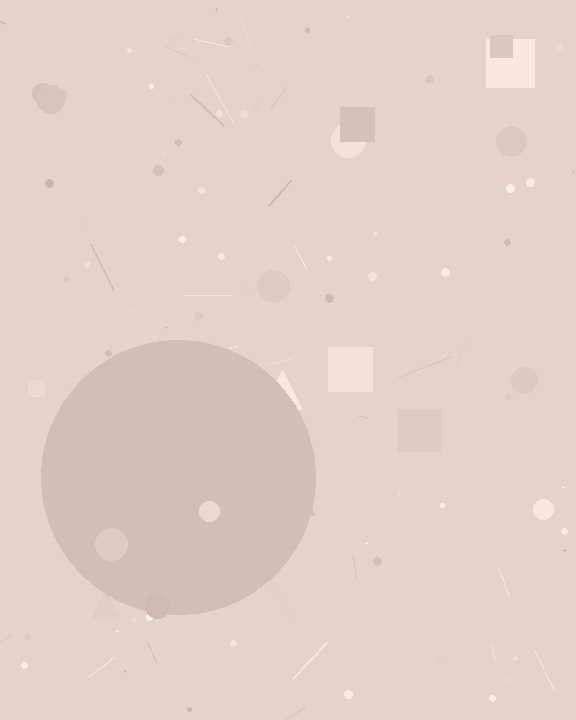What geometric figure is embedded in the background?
A circle is embedded in the background.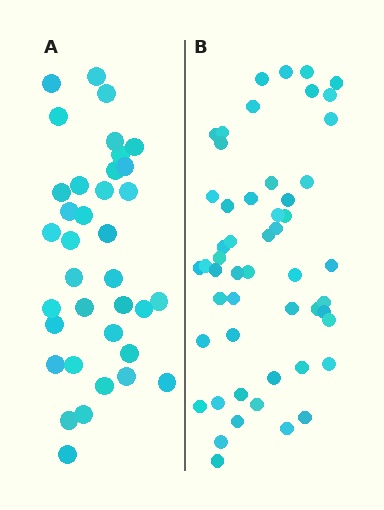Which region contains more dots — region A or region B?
Region B (the right region) has more dots.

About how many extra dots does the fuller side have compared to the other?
Region B has approximately 15 more dots than region A.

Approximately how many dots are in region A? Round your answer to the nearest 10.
About 40 dots. (The exact count is 36, which rounds to 40.)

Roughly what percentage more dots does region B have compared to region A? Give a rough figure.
About 45% more.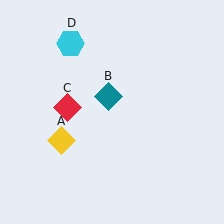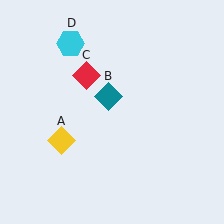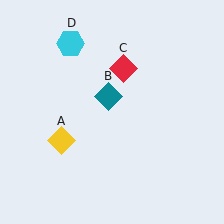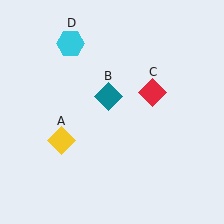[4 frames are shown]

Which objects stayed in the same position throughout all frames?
Yellow diamond (object A) and teal diamond (object B) and cyan hexagon (object D) remained stationary.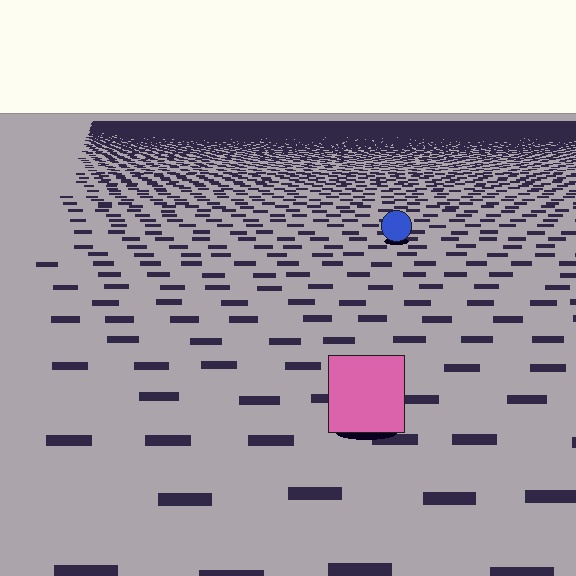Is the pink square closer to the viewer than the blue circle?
Yes. The pink square is closer — you can tell from the texture gradient: the ground texture is coarser near it.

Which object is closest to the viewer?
The pink square is closest. The texture marks near it are larger and more spread out.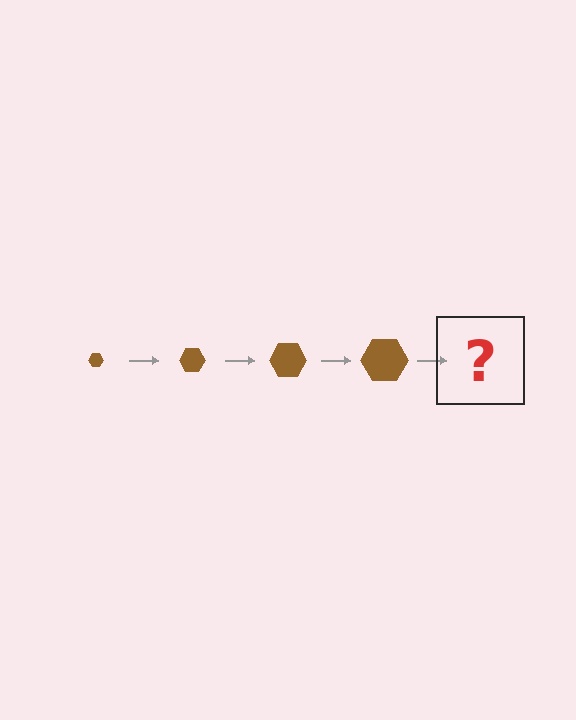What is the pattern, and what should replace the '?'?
The pattern is that the hexagon gets progressively larger each step. The '?' should be a brown hexagon, larger than the previous one.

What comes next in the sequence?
The next element should be a brown hexagon, larger than the previous one.